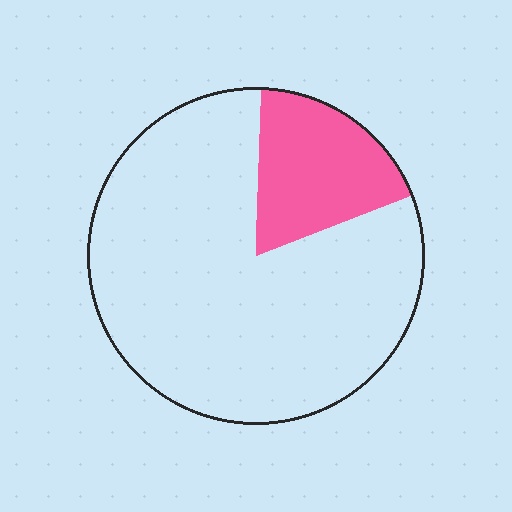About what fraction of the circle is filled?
About one fifth (1/5).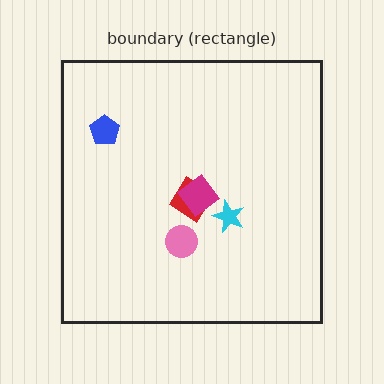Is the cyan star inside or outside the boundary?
Inside.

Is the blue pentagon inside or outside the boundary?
Inside.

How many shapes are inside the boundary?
5 inside, 0 outside.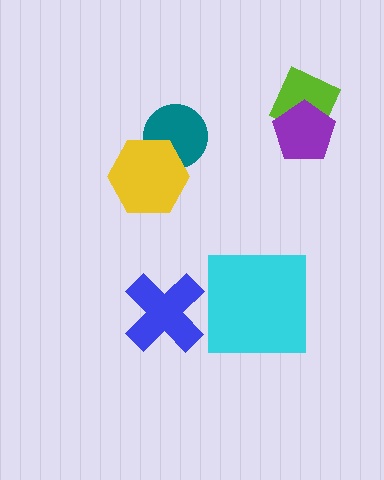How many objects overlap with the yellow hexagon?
1 object overlaps with the yellow hexagon.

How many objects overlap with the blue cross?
0 objects overlap with the blue cross.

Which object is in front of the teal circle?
The yellow hexagon is in front of the teal circle.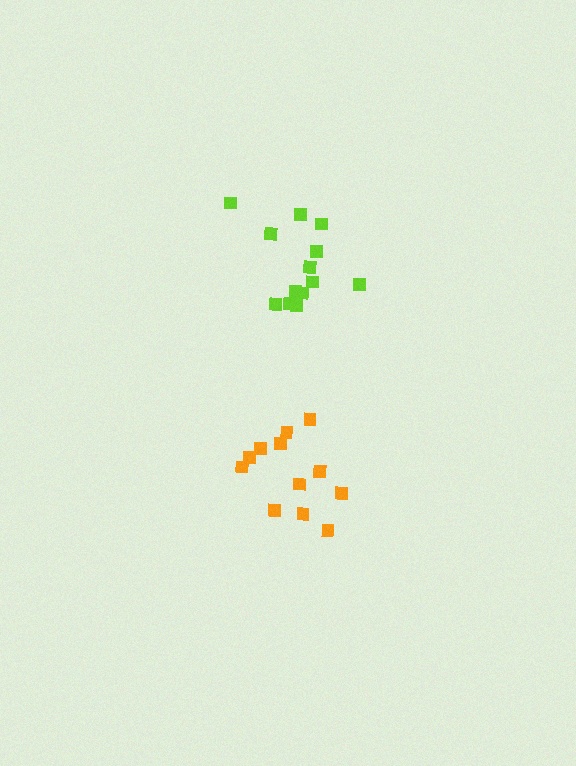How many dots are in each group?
Group 1: 13 dots, Group 2: 12 dots (25 total).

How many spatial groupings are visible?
There are 2 spatial groupings.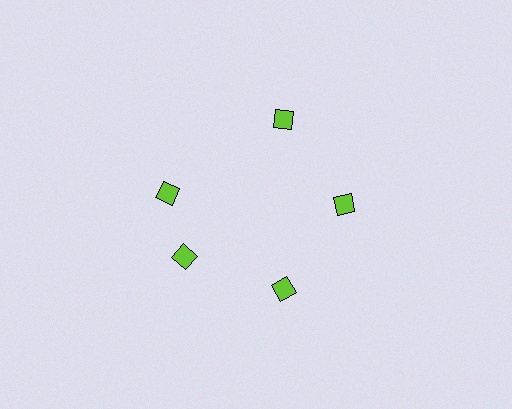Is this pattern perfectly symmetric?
No. The 5 lime diamonds are arranged in a ring, but one element near the 10 o'clock position is rotated out of alignment along the ring, breaking the 5-fold rotational symmetry.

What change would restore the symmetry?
The symmetry would be restored by rotating it back into even spacing with its neighbors so that all 5 diamonds sit at equal angles and equal distance from the center.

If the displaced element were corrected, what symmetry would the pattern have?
It would have 5-fold rotational symmetry — the pattern would map onto itself every 72 degrees.